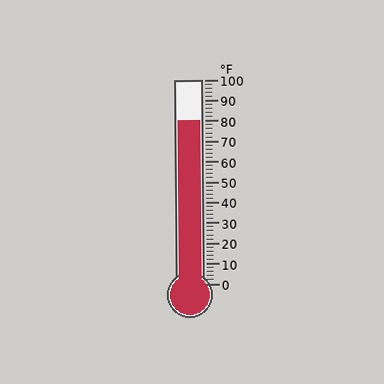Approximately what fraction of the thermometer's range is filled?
The thermometer is filled to approximately 80% of its range.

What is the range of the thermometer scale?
The thermometer scale ranges from 0°F to 100°F.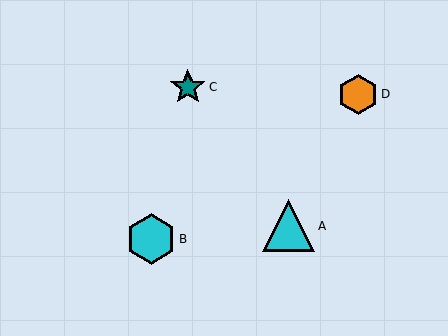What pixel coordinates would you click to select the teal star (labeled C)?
Click at (188, 87) to select the teal star C.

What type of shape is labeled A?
Shape A is a cyan triangle.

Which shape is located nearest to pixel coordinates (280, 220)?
The cyan triangle (labeled A) at (289, 226) is nearest to that location.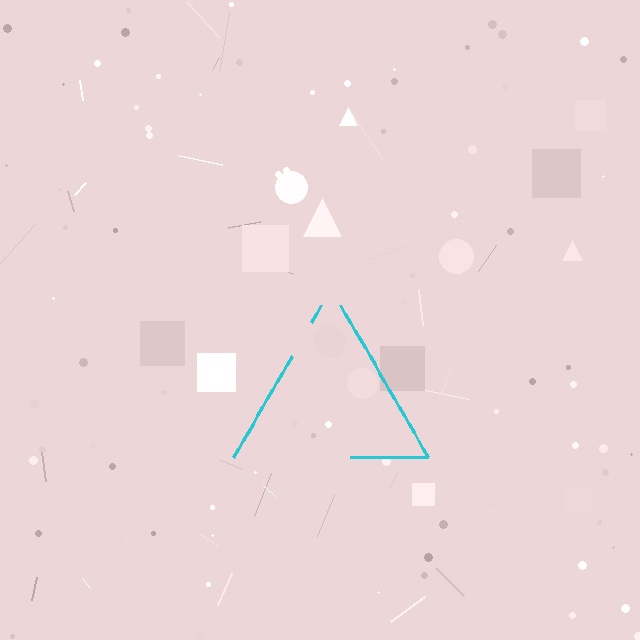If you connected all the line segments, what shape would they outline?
They would outline a triangle.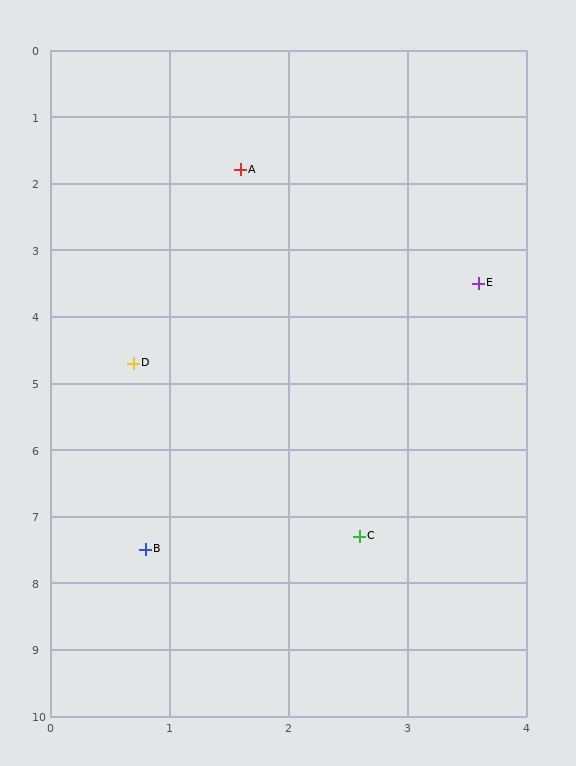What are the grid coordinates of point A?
Point A is at approximately (1.6, 1.8).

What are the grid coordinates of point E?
Point E is at approximately (3.6, 3.5).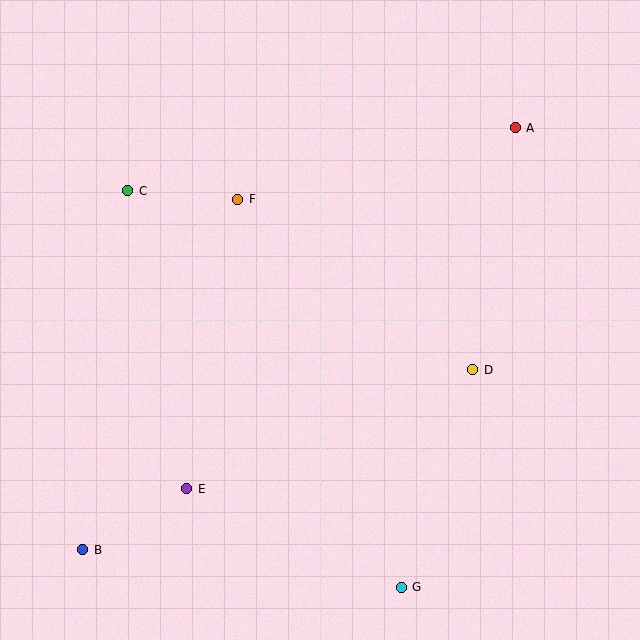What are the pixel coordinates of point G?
Point G is at (401, 587).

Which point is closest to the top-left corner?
Point C is closest to the top-left corner.